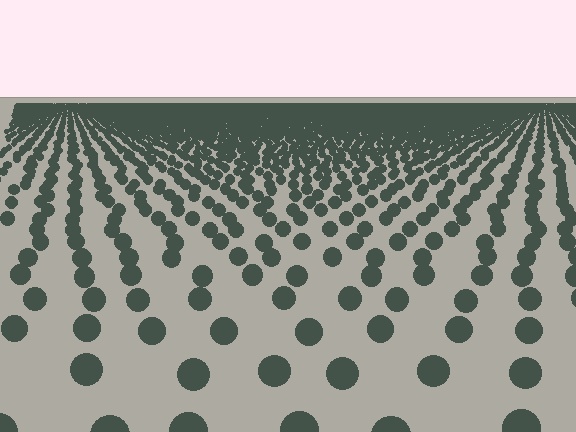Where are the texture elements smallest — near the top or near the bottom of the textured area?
Near the top.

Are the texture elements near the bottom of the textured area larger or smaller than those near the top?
Larger. Near the bottom, elements are closer to the viewer and appear at a bigger on-screen size.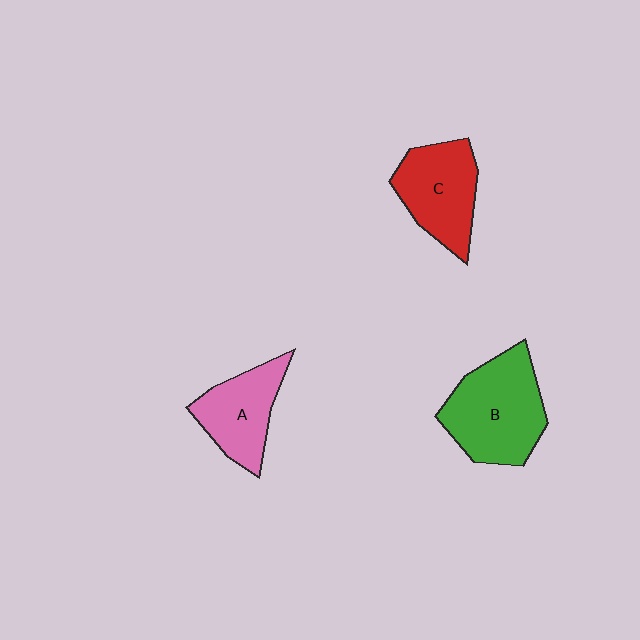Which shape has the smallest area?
Shape A (pink).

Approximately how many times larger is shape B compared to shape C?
Approximately 1.3 times.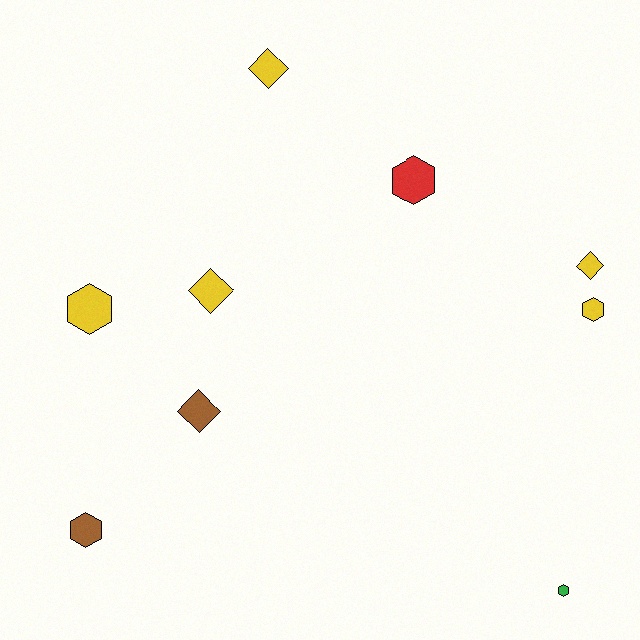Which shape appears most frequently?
Hexagon, with 5 objects.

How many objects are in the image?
There are 9 objects.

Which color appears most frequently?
Yellow, with 5 objects.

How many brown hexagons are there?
There is 1 brown hexagon.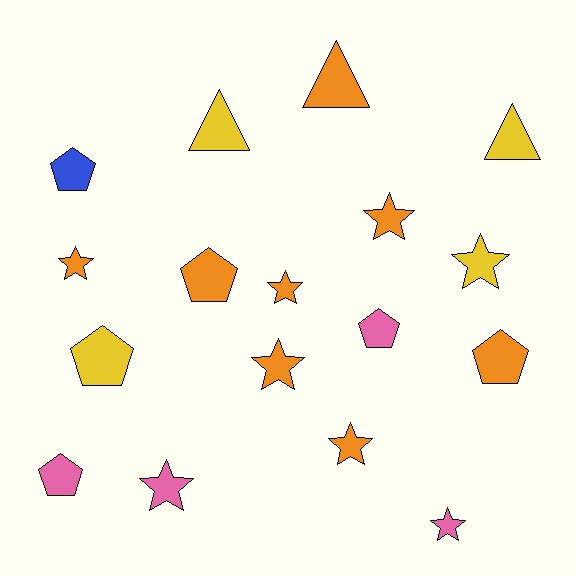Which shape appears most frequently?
Star, with 8 objects.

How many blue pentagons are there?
There is 1 blue pentagon.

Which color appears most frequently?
Orange, with 8 objects.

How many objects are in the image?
There are 17 objects.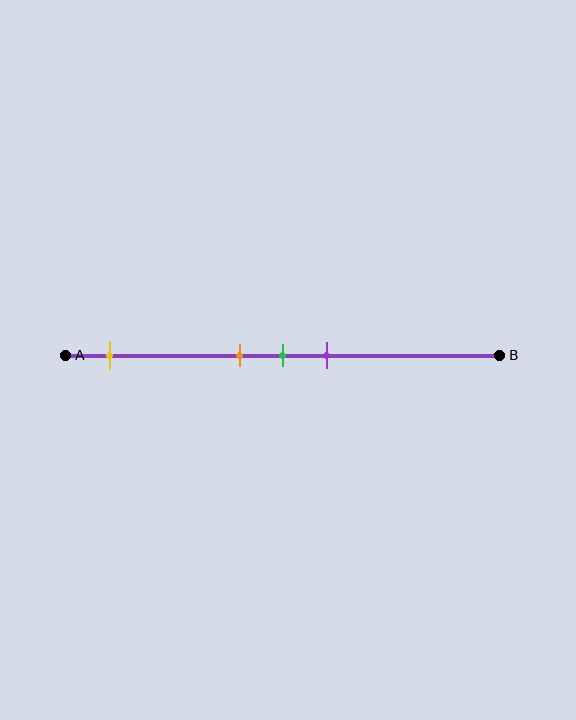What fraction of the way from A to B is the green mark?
The green mark is approximately 50% (0.5) of the way from A to B.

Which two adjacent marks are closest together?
The orange and green marks are the closest adjacent pair.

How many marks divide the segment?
There are 4 marks dividing the segment.